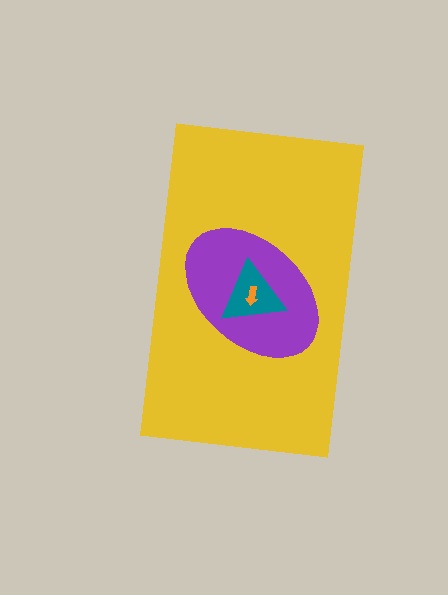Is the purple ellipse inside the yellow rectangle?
Yes.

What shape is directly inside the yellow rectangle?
The purple ellipse.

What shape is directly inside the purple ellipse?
The teal triangle.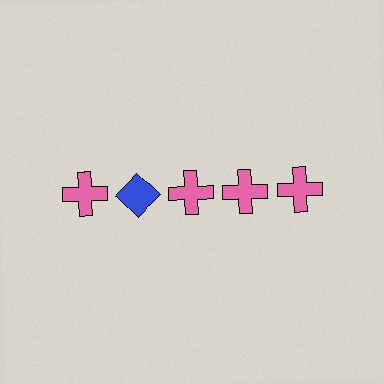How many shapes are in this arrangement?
There are 5 shapes arranged in a grid pattern.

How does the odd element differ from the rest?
It differs in both color (blue instead of pink) and shape (diamond instead of cross).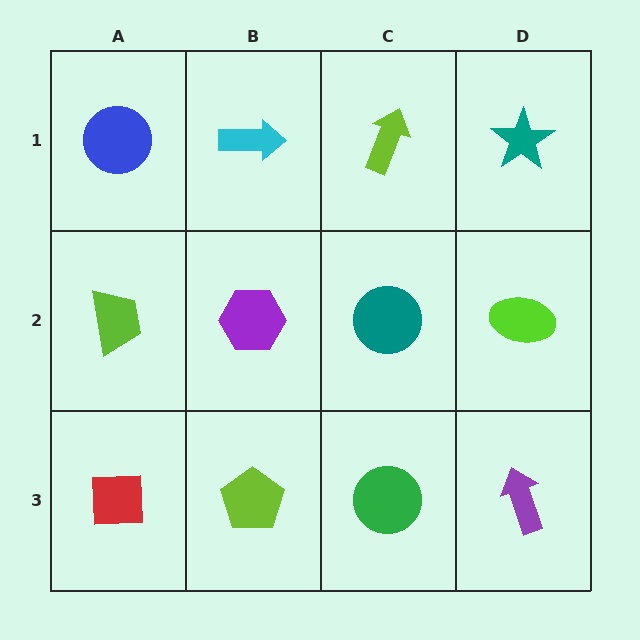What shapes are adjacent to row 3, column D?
A lime ellipse (row 2, column D), a green circle (row 3, column C).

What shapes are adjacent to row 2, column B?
A cyan arrow (row 1, column B), a lime pentagon (row 3, column B), a lime trapezoid (row 2, column A), a teal circle (row 2, column C).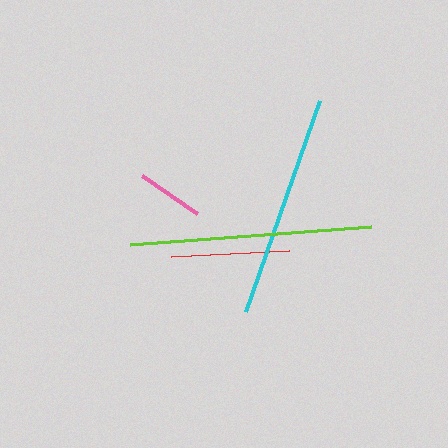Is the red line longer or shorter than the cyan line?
The cyan line is longer than the red line.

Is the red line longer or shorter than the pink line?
The red line is longer than the pink line.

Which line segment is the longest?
The lime line is the longest at approximately 242 pixels.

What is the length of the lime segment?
The lime segment is approximately 242 pixels long.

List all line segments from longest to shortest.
From longest to shortest: lime, cyan, red, pink.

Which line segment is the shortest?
The pink line is the shortest at approximately 67 pixels.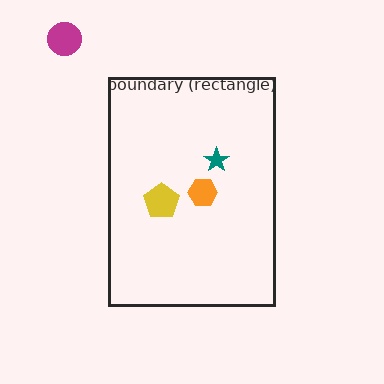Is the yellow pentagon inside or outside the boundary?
Inside.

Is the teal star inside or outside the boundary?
Inside.